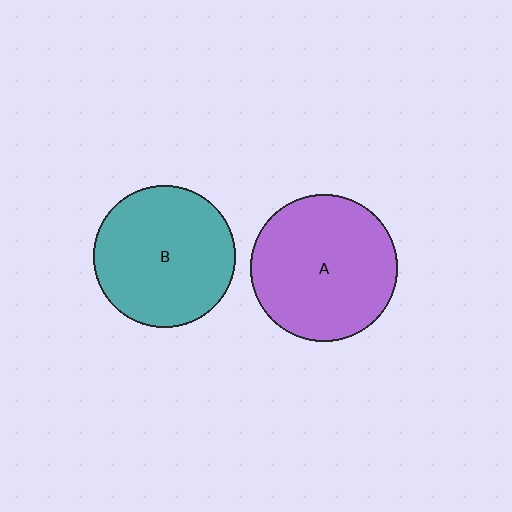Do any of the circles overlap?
No, none of the circles overlap.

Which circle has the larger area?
Circle A (purple).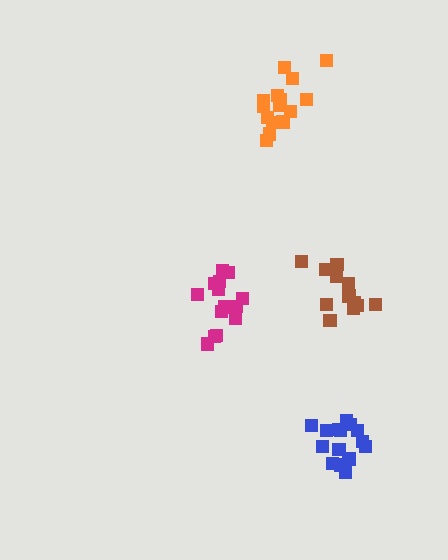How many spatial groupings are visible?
There are 4 spatial groupings.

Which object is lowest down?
The blue cluster is bottommost.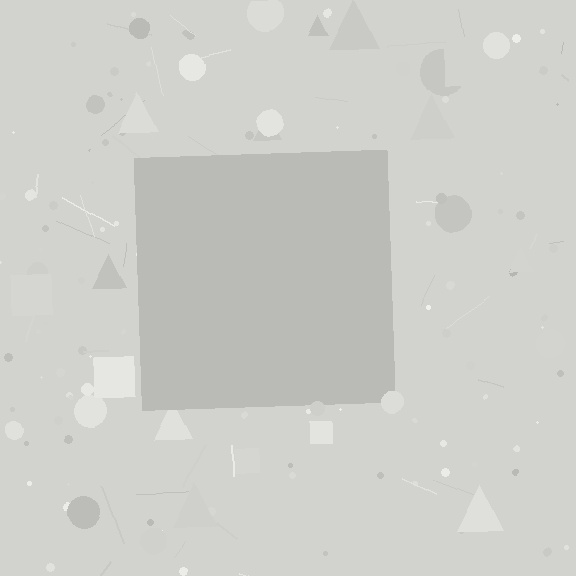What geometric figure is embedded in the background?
A square is embedded in the background.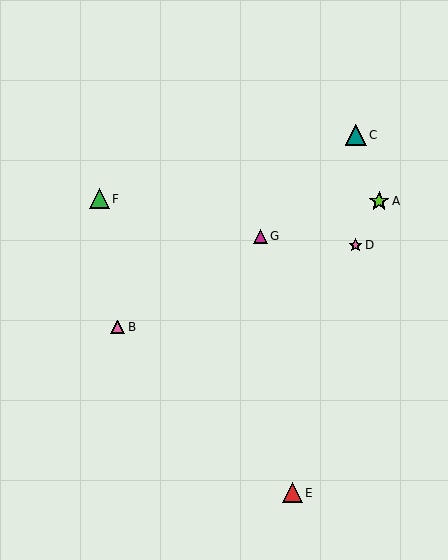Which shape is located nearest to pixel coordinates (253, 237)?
The magenta triangle (labeled G) at (261, 236) is nearest to that location.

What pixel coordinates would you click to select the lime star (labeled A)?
Click at (379, 201) to select the lime star A.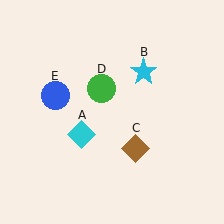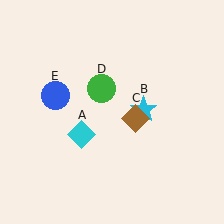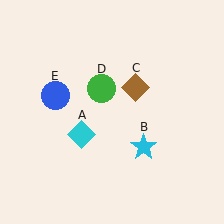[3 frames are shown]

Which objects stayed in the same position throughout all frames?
Cyan diamond (object A) and green circle (object D) and blue circle (object E) remained stationary.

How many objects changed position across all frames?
2 objects changed position: cyan star (object B), brown diamond (object C).